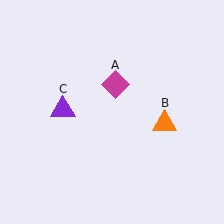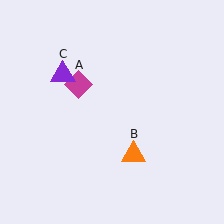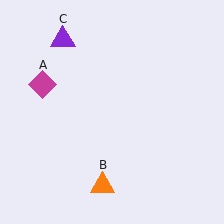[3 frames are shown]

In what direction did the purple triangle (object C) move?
The purple triangle (object C) moved up.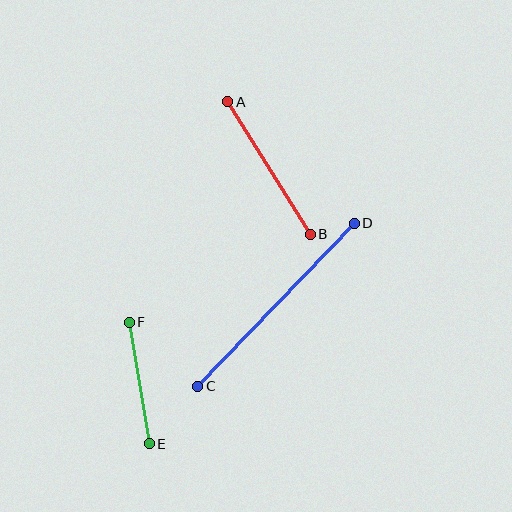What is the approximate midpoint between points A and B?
The midpoint is at approximately (269, 168) pixels.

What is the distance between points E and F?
The distance is approximately 123 pixels.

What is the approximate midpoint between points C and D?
The midpoint is at approximately (276, 305) pixels.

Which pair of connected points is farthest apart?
Points C and D are farthest apart.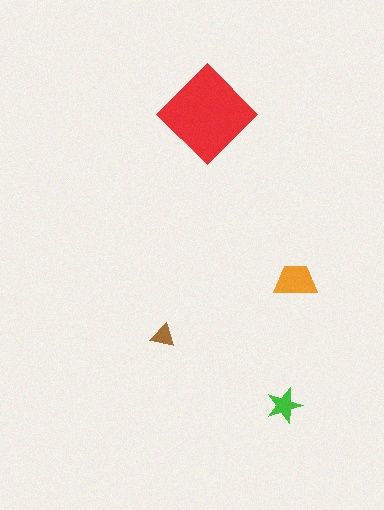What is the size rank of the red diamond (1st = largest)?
1st.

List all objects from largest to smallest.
The red diamond, the orange trapezoid, the green star, the brown triangle.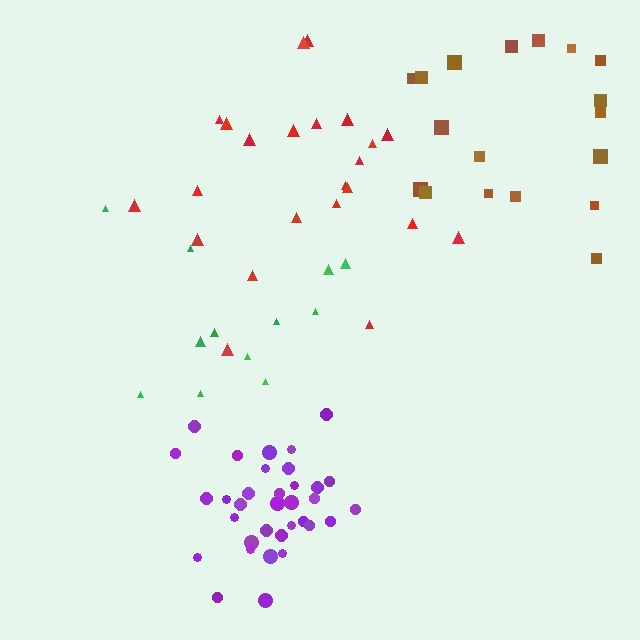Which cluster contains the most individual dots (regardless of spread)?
Purple (35).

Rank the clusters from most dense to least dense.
purple, red, green, brown.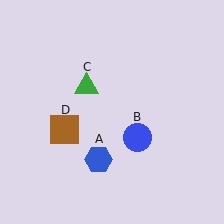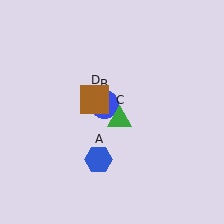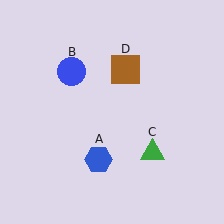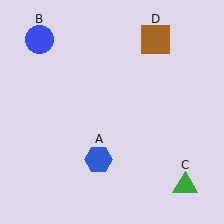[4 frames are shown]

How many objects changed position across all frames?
3 objects changed position: blue circle (object B), green triangle (object C), brown square (object D).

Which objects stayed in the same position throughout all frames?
Blue hexagon (object A) remained stationary.